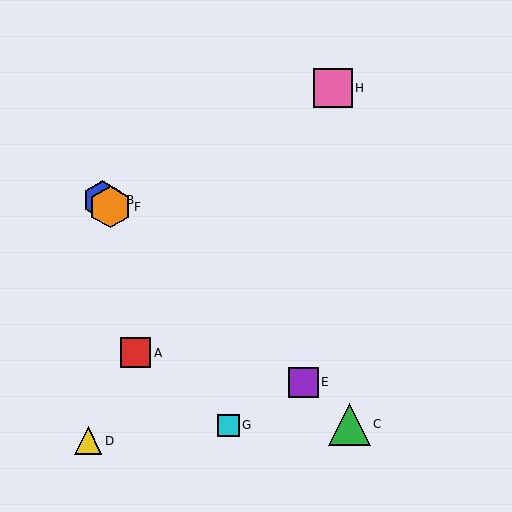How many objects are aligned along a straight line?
4 objects (B, C, E, F) are aligned along a straight line.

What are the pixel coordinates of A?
Object A is at (136, 353).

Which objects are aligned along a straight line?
Objects B, C, E, F are aligned along a straight line.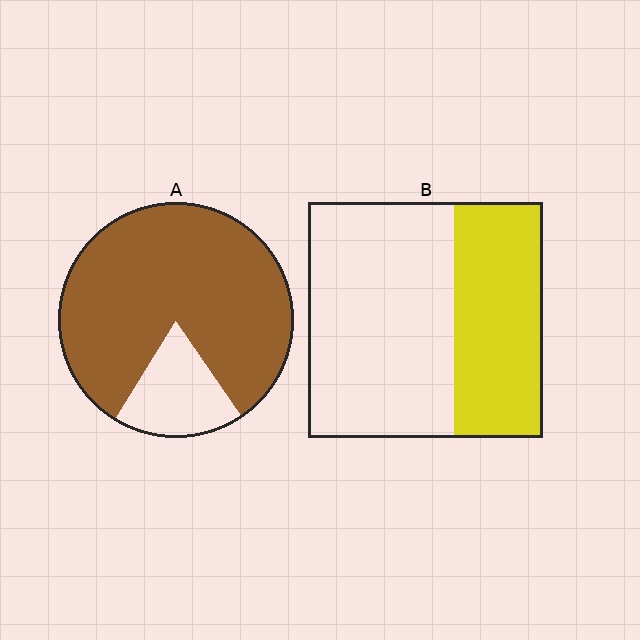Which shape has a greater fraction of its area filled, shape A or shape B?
Shape A.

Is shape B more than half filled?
No.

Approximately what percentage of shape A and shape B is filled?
A is approximately 80% and B is approximately 40%.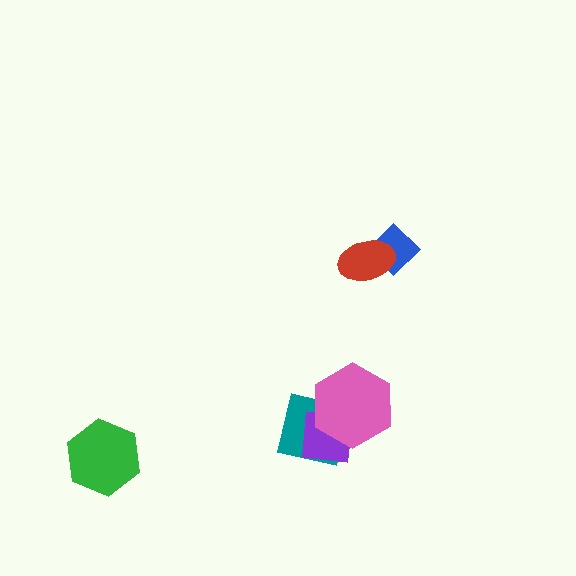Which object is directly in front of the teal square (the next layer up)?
The purple square is directly in front of the teal square.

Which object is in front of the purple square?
The pink hexagon is in front of the purple square.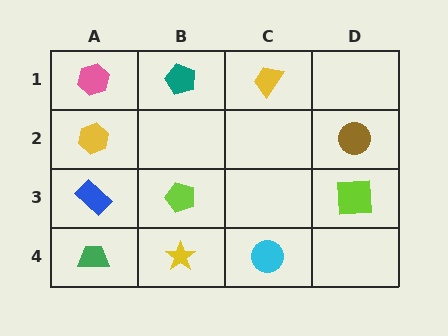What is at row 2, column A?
A yellow hexagon.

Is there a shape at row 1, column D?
No, that cell is empty.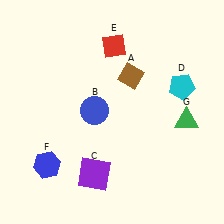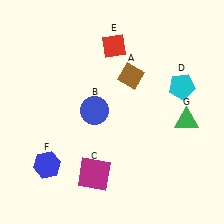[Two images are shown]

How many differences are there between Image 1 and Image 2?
There is 1 difference between the two images.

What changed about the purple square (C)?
In Image 1, C is purple. In Image 2, it changed to magenta.